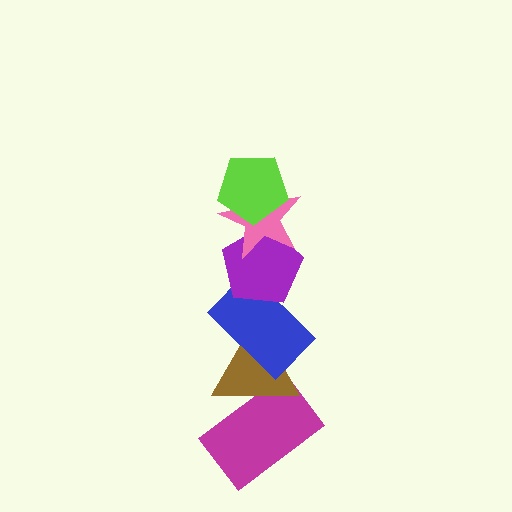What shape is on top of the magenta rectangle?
The brown triangle is on top of the magenta rectangle.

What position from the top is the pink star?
The pink star is 2nd from the top.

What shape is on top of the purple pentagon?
The pink star is on top of the purple pentagon.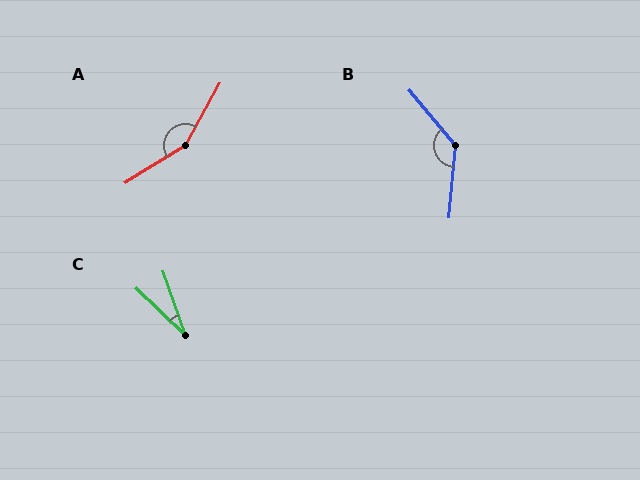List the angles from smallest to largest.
C (26°), B (136°), A (151°).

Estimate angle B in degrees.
Approximately 136 degrees.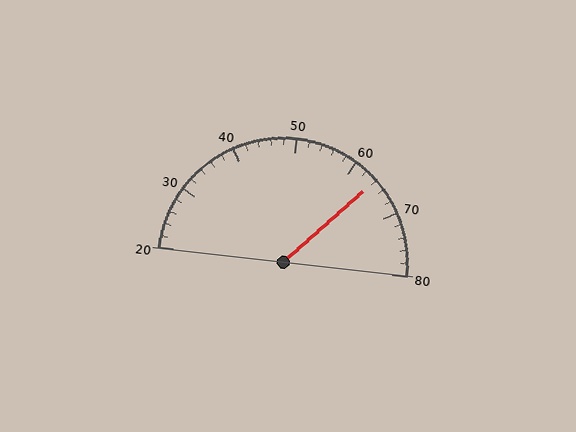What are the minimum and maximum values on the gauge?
The gauge ranges from 20 to 80.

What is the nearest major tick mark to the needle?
The nearest major tick mark is 60.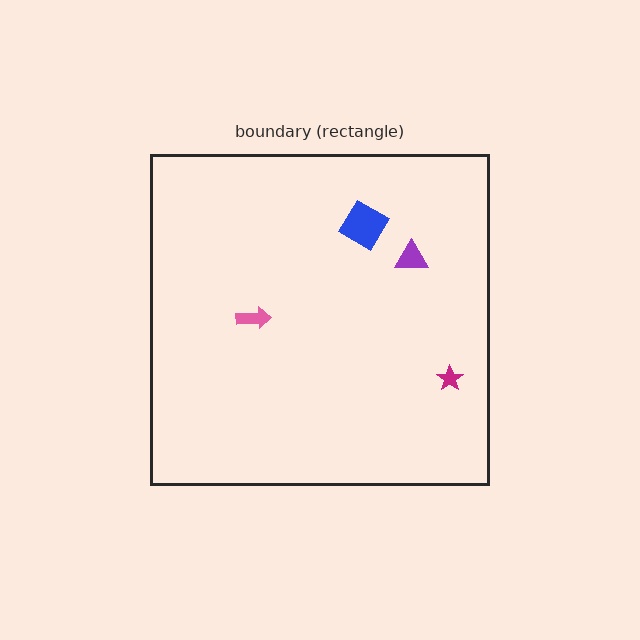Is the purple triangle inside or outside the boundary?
Inside.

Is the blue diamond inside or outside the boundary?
Inside.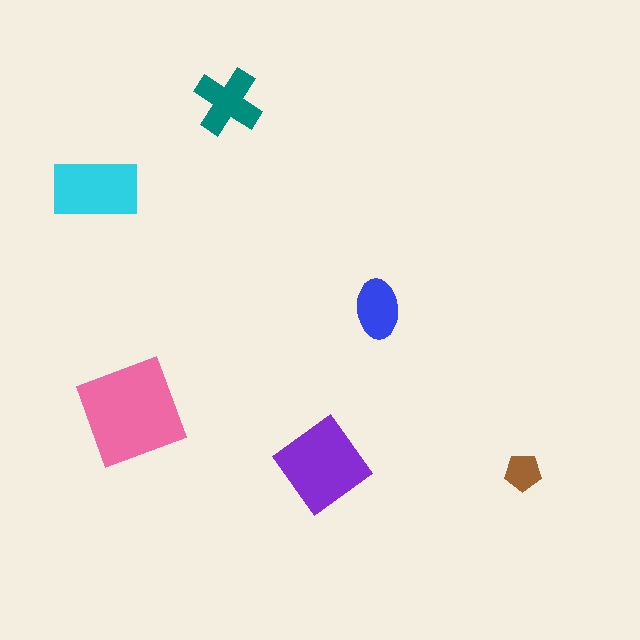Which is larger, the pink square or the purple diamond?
The pink square.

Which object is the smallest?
The brown pentagon.